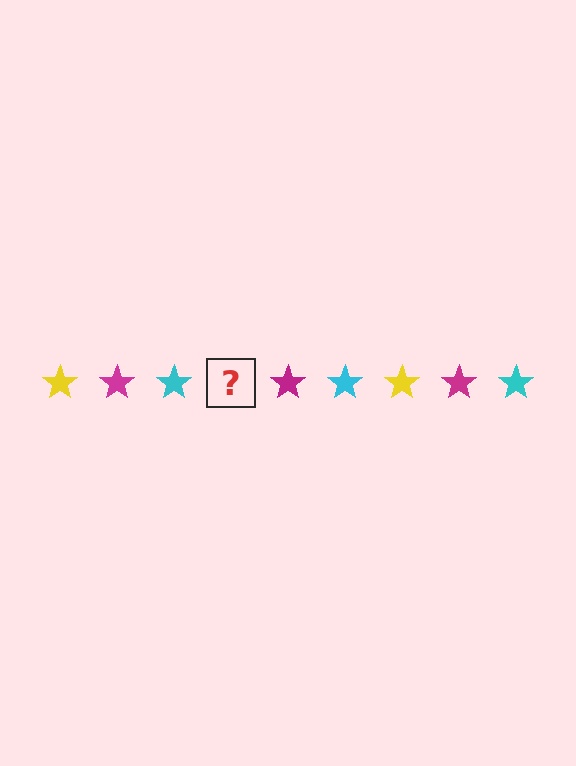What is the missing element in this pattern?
The missing element is a yellow star.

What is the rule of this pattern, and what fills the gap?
The rule is that the pattern cycles through yellow, magenta, cyan stars. The gap should be filled with a yellow star.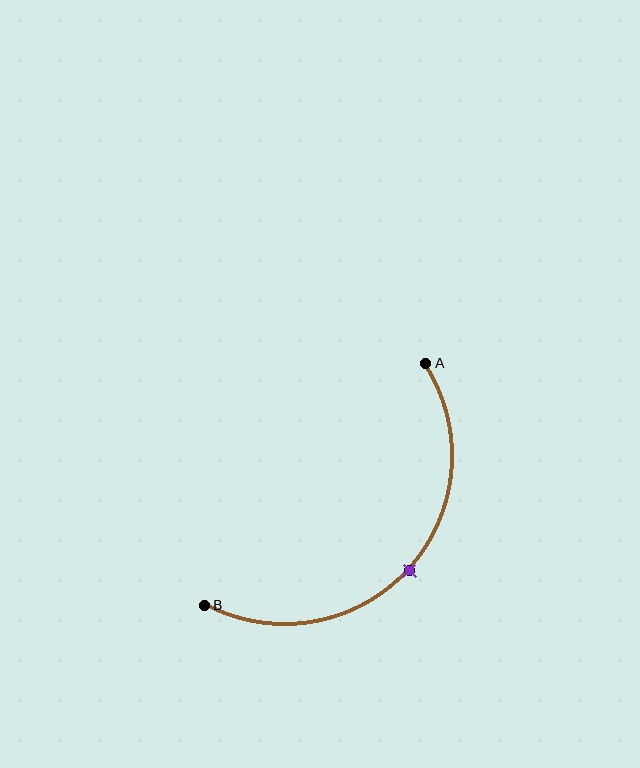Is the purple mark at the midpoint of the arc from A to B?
Yes. The purple mark lies on the arc at equal arc-length from both A and B — it is the arc midpoint.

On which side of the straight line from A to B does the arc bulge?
The arc bulges below and to the right of the straight line connecting A and B.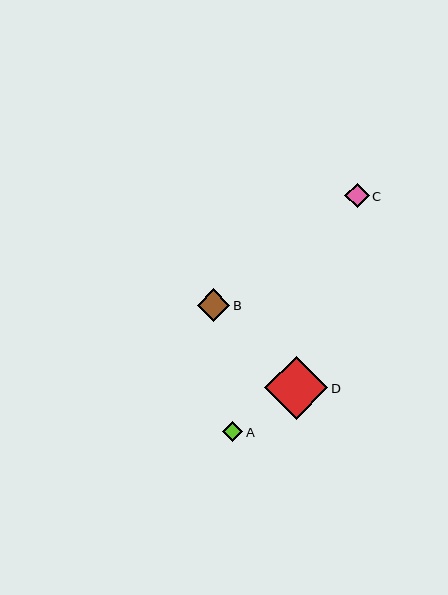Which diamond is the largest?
Diamond D is the largest with a size of approximately 63 pixels.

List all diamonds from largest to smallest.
From largest to smallest: D, B, C, A.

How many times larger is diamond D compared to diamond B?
Diamond D is approximately 1.9 times the size of diamond B.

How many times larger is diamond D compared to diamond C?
Diamond D is approximately 2.6 times the size of diamond C.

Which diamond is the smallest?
Diamond A is the smallest with a size of approximately 20 pixels.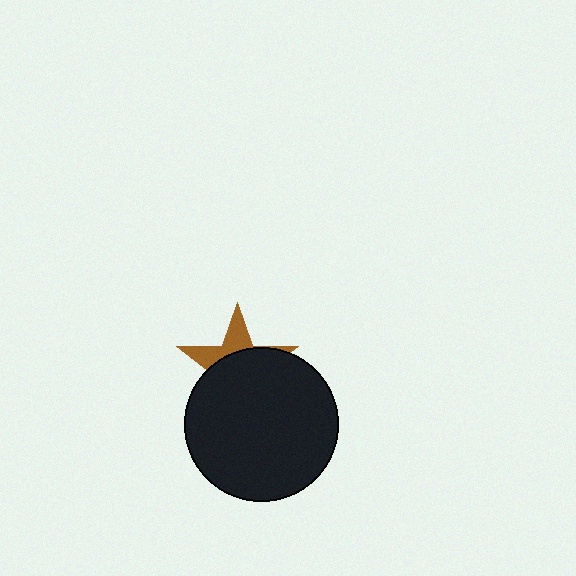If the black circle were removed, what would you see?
You would see the complete brown star.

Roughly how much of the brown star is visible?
A small part of it is visible (roughly 33%).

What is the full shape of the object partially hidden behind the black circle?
The partially hidden object is a brown star.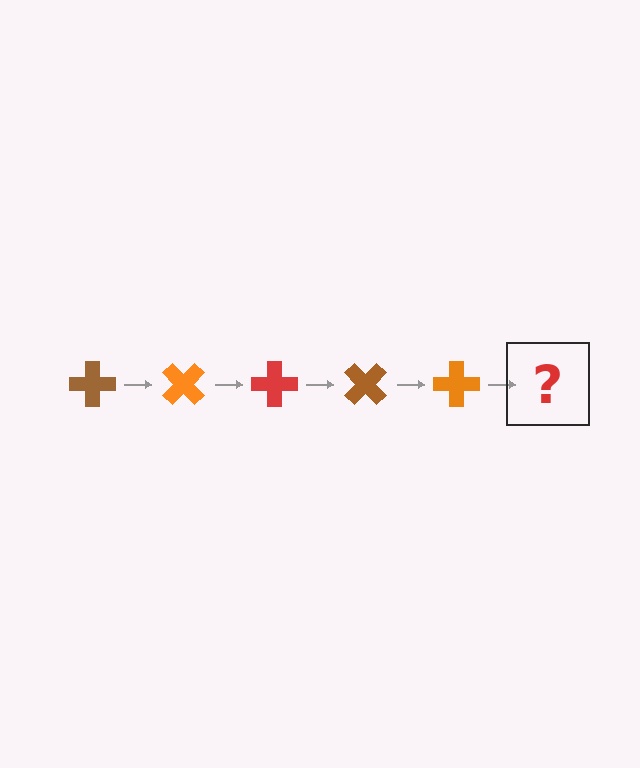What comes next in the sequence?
The next element should be a red cross, rotated 225 degrees from the start.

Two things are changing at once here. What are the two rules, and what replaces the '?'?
The two rules are that it rotates 45 degrees each step and the color cycles through brown, orange, and red. The '?' should be a red cross, rotated 225 degrees from the start.